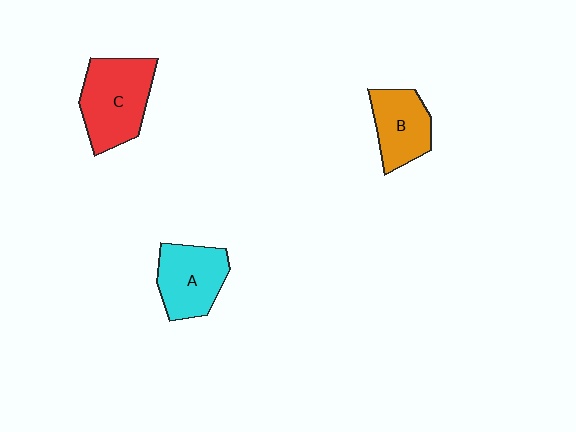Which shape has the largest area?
Shape C (red).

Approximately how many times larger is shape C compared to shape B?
Approximately 1.4 times.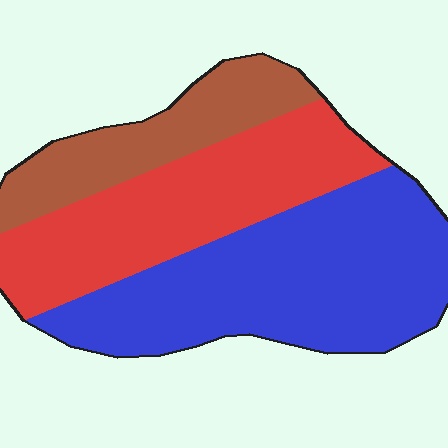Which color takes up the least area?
Brown, at roughly 20%.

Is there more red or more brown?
Red.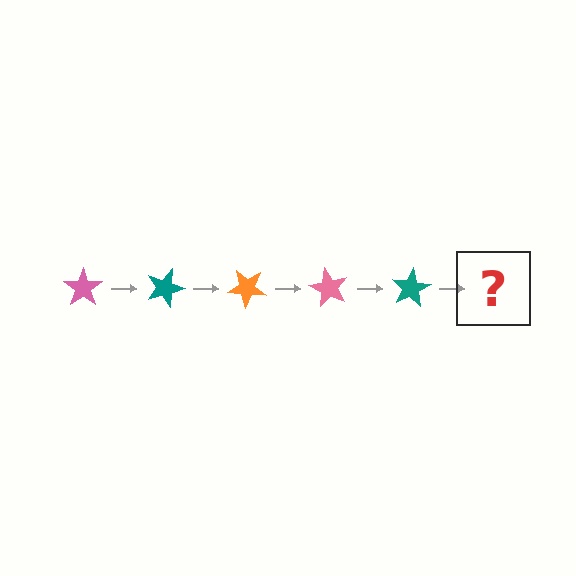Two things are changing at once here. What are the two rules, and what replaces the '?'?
The two rules are that it rotates 20 degrees each step and the color cycles through pink, teal, and orange. The '?' should be an orange star, rotated 100 degrees from the start.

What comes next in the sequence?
The next element should be an orange star, rotated 100 degrees from the start.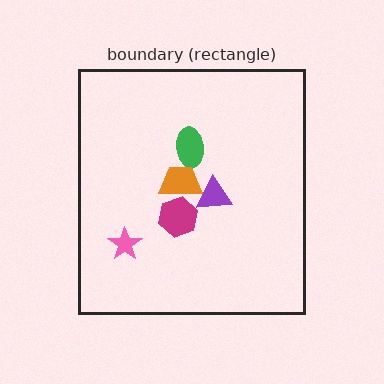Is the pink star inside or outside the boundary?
Inside.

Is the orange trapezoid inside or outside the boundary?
Inside.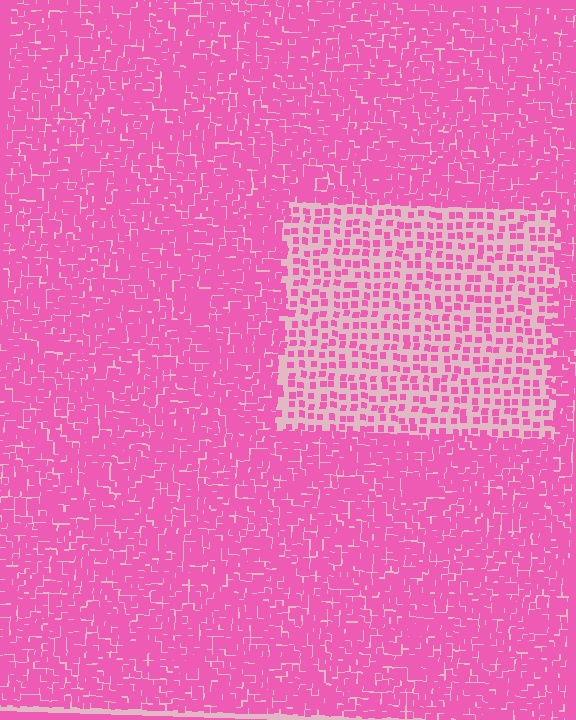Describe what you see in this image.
The image contains small pink elements arranged at two different densities. A rectangle-shaped region is visible where the elements are less densely packed than the surrounding area.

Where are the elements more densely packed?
The elements are more densely packed outside the rectangle boundary.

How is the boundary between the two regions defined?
The boundary is defined by a change in element density (approximately 2.6x ratio). All elements are the same color, size, and shape.